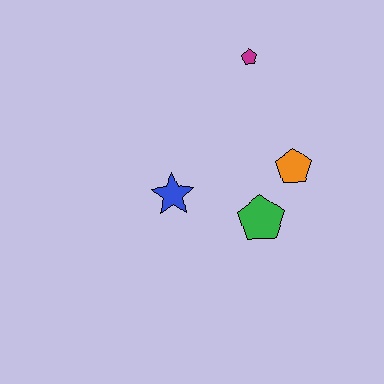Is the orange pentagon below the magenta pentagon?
Yes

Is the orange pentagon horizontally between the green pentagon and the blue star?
No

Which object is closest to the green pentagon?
The orange pentagon is closest to the green pentagon.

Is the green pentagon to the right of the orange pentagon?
No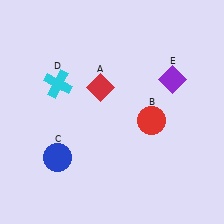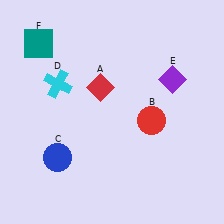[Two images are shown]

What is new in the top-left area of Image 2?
A teal square (F) was added in the top-left area of Image 2.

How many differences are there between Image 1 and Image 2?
There is 1 difference between the two images.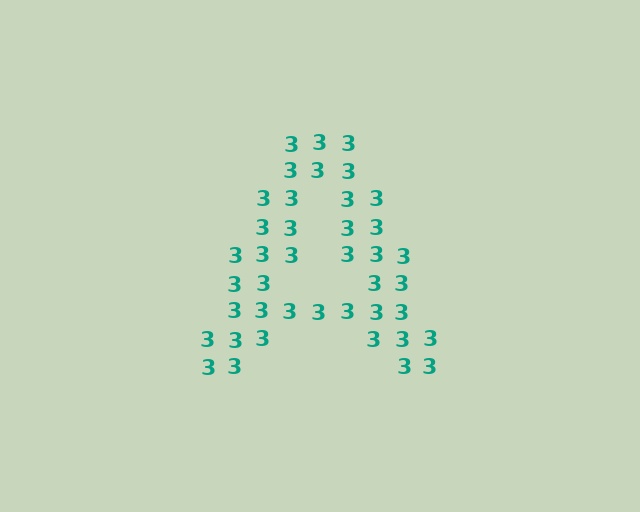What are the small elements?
The small elements are digit 3's.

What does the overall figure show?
The overall figure shows the letter A.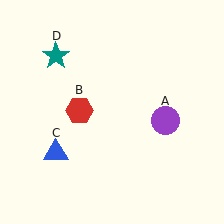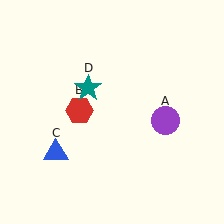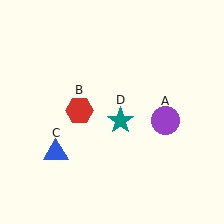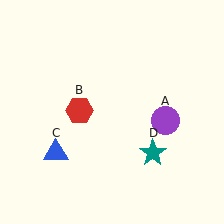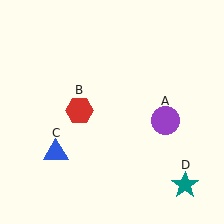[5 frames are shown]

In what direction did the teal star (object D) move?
The teal star (object D) moved down and to the right.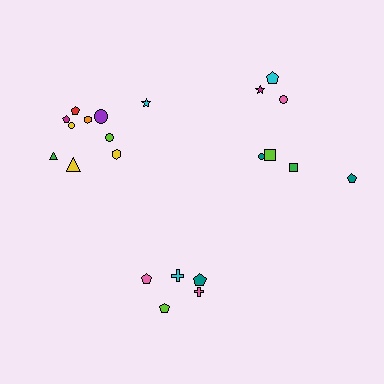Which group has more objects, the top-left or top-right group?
The top-left group.